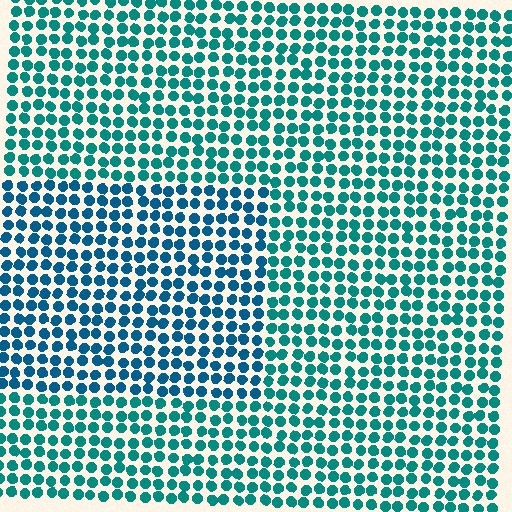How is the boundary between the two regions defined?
The boundary is defined purely by a slight shift in hue (about 26 degrees). Spacing, size, and orientation are identical on both sides.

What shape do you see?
I see a rectangle.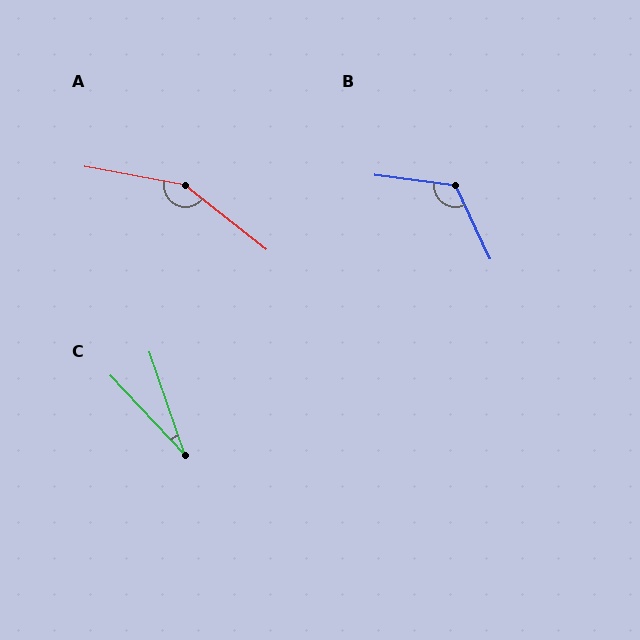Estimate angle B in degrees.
Approximately 123 degrees.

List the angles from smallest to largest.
C (24°), B (123°), A (152°).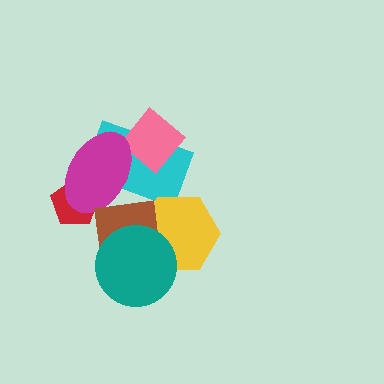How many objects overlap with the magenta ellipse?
3 objects overlap with the magenta ellipse.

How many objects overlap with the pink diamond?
2 objects overlap with the pink diamond.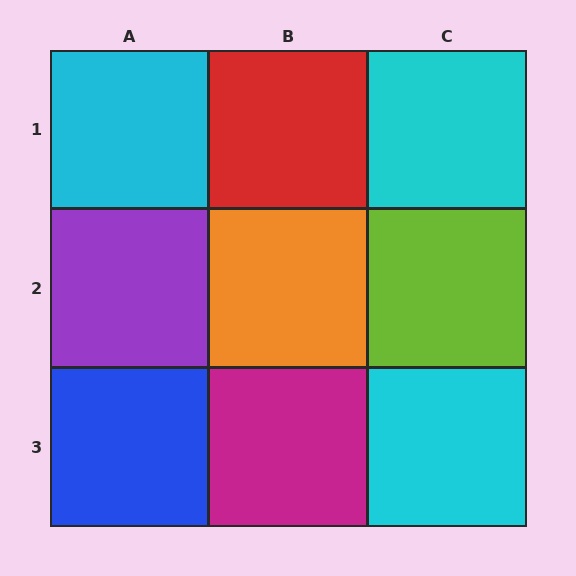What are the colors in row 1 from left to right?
Cyan, red, cyan.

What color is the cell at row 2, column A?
Purple.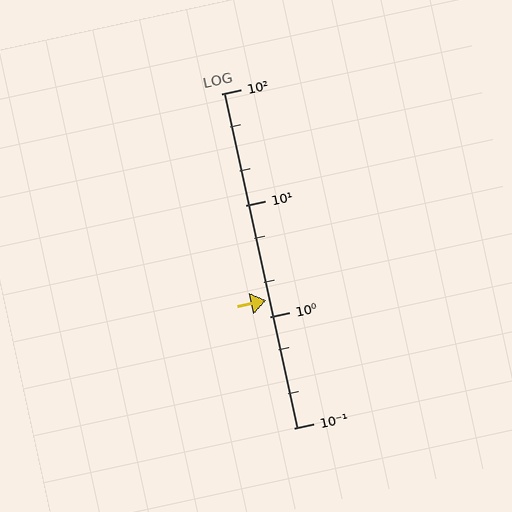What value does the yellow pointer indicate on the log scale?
The pointer indicates approximately 1.4.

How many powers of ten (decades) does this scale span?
The scale spans 3 decades, from 0.1 to 100.